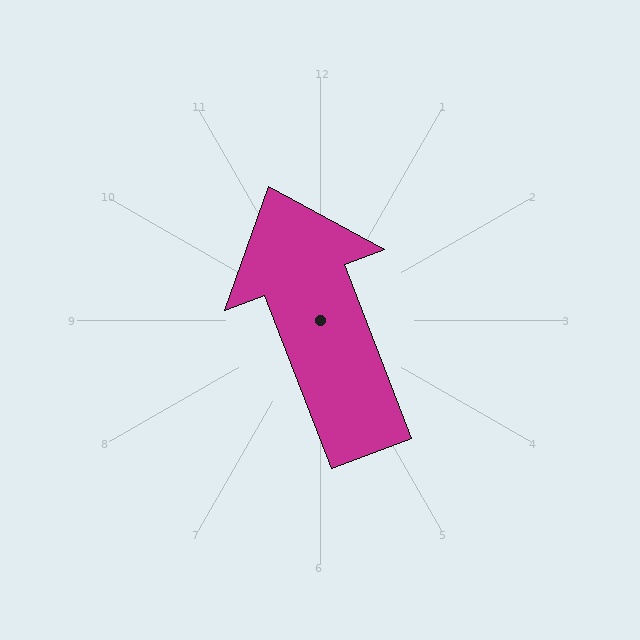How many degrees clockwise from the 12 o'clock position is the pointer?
Approximately 339 degrees.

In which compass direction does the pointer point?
North.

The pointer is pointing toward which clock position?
Roughly 11 o'clock.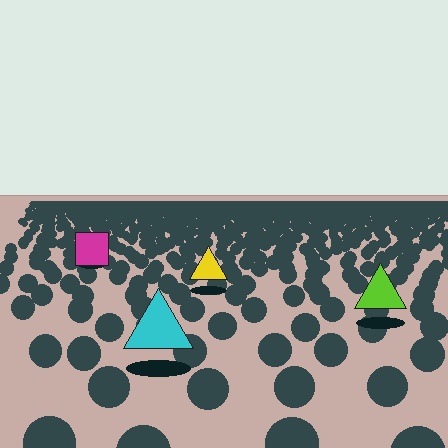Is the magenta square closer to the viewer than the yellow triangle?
No. The yellow triangle is closer — you can tell from the texture gradient: the ground texture is coarser near it.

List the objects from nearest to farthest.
From nearest to farthest: the cyan triangle, the lime triangle, the yellow triangle, the magenta square.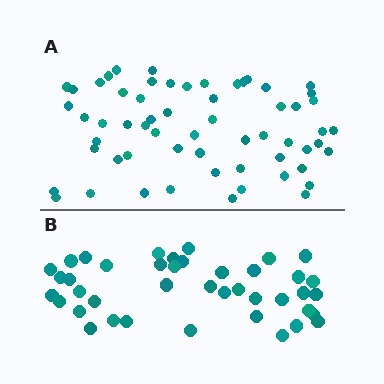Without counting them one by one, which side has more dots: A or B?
Region A (the top region) has more dots.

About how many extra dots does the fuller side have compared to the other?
Region A has approximately 20 more dots than region B.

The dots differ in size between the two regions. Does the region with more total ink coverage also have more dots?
No. Region B has more total ink coverage because its dots are larger, but region A actually contains more individual dots. Total area can be misleading — the number of items is what matters here.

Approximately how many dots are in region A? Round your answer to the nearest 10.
About 60 dots.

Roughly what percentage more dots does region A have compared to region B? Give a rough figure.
About 45% more.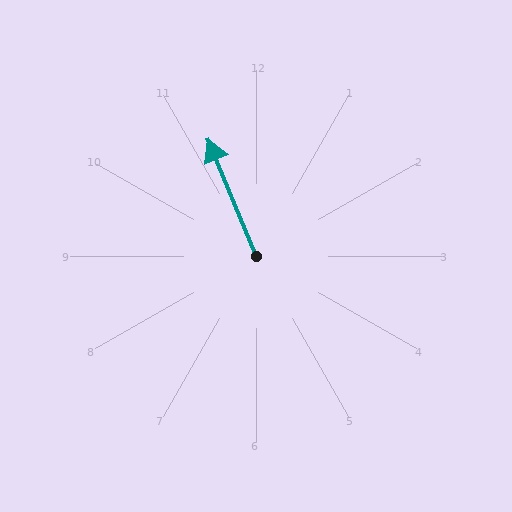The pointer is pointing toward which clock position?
Roughly 11 o'clock.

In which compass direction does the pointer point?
North.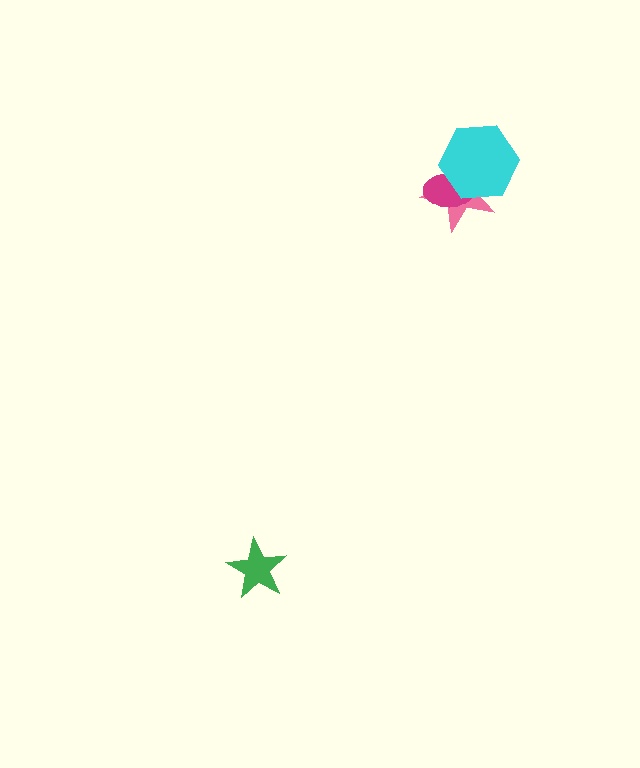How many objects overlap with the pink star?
2 objects overlap with the pink star.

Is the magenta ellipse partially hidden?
Yes, it is partially covered by another shape.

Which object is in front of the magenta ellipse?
The cyan hexagon is in front of the magenta ellipse.